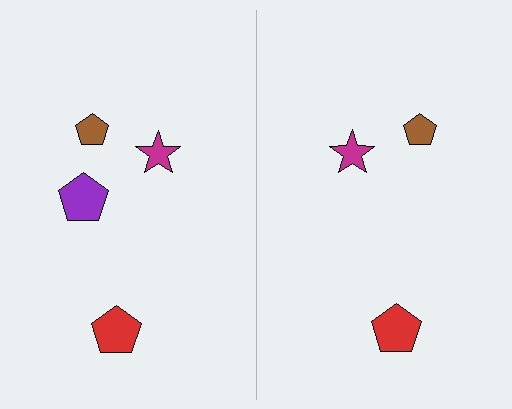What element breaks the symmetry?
A purple pentagon is missing from the right side.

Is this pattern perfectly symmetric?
No, the pattern is not perfectly symmetric. A purple pentagon is missing from the right side.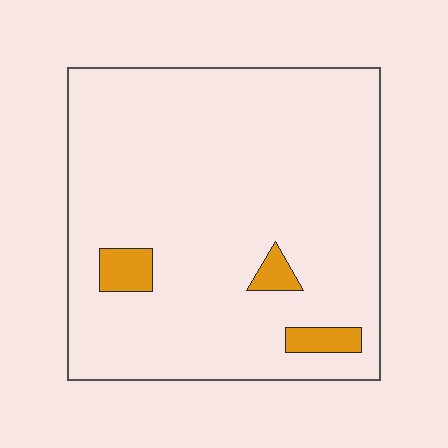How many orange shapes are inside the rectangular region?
3.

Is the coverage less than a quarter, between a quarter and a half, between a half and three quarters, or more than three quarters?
Less than a quarter.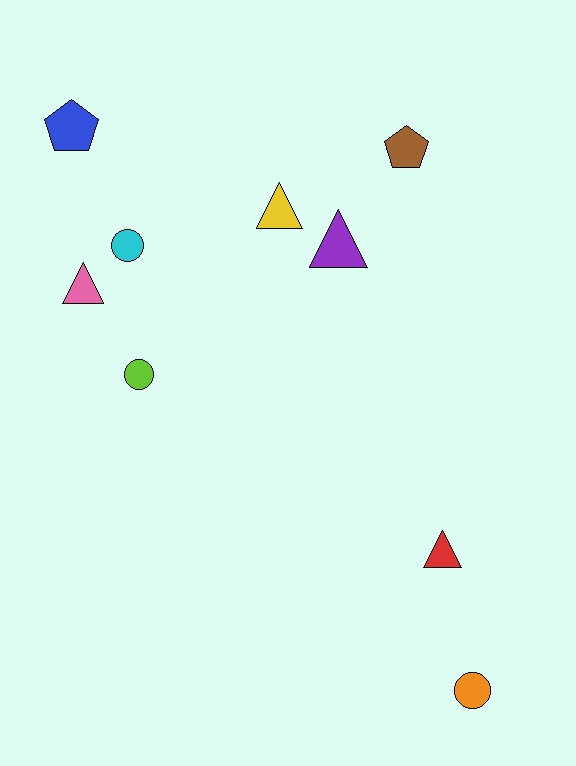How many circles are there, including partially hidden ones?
There are 3 circles.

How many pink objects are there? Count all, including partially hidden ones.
There is 1 pink object.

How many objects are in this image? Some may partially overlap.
There are 9 objects.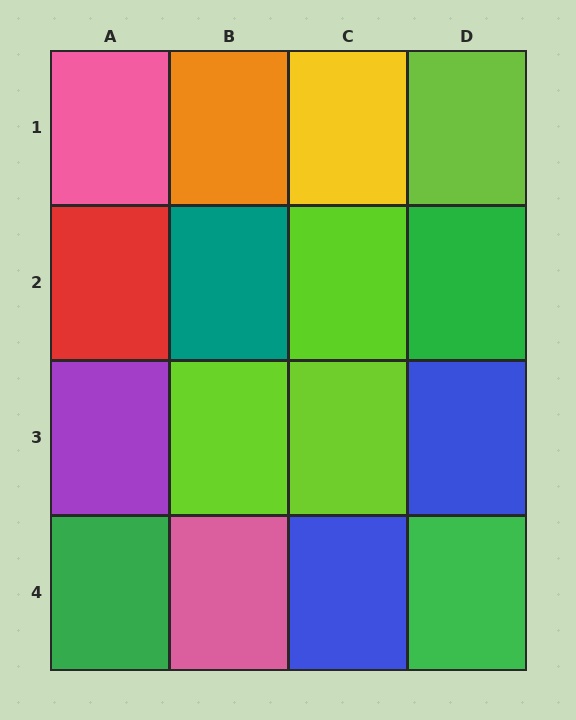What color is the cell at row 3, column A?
Purple.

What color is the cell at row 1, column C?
Yellow.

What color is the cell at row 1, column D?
Lime.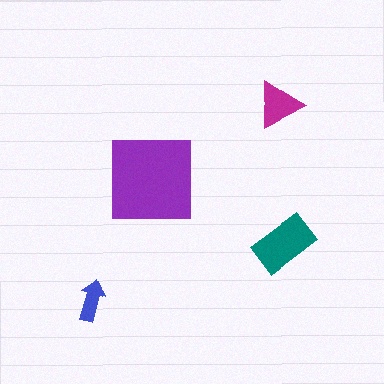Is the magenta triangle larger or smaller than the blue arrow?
Larger.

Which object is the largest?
The purple square.